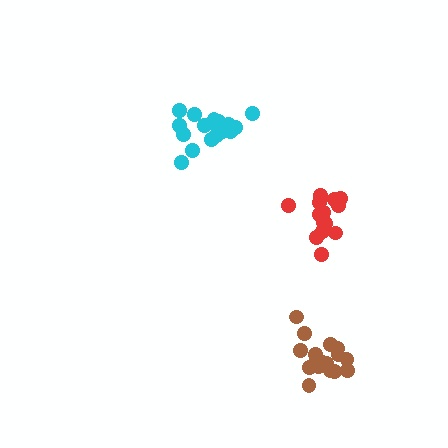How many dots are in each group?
Group 1: 15 dots, Group 2: 17 dots, Group 3: 17 dots (49 total).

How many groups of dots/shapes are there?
There are 3 groups.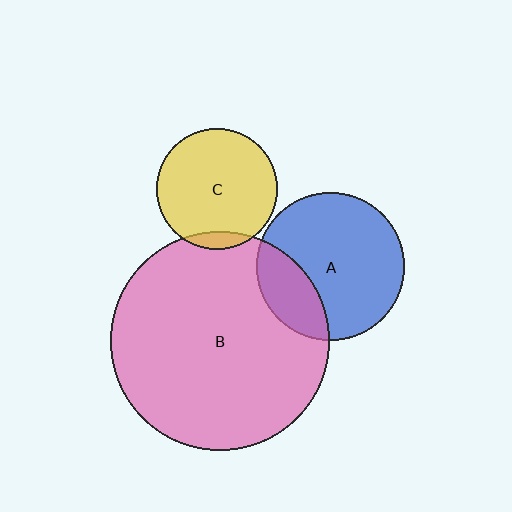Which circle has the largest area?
Circle B (pink).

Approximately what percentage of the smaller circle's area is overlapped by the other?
Approximately 10%.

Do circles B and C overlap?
Yes.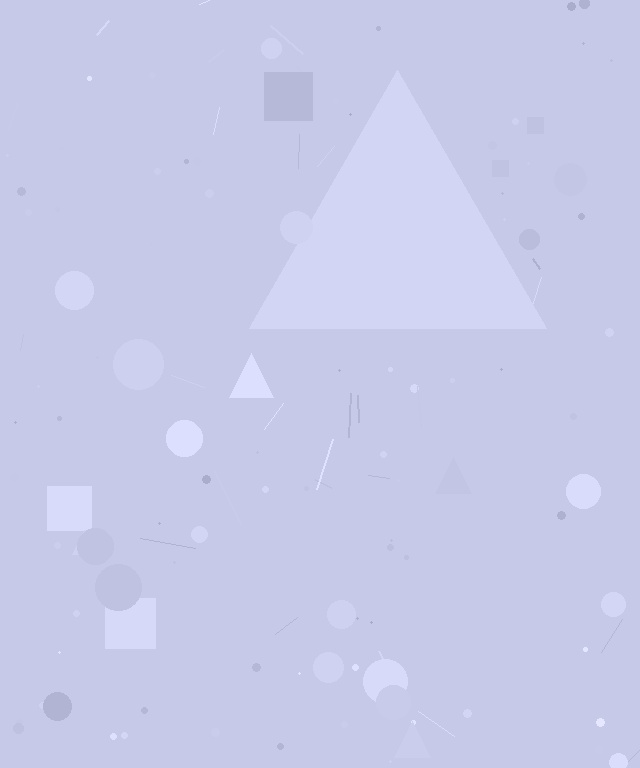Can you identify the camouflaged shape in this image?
The camouflaged shape is a triangle.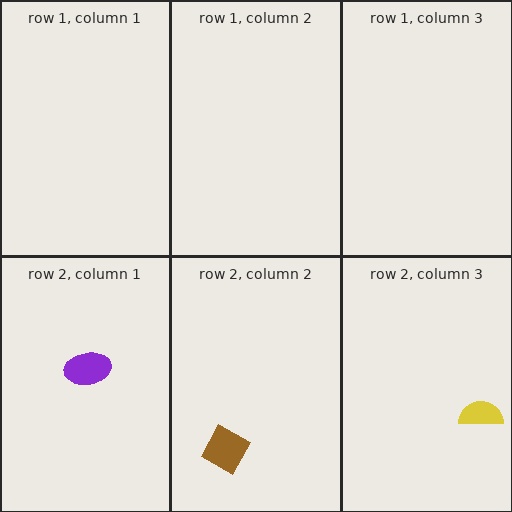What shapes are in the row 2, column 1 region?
The purple ellipse.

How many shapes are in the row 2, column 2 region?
1.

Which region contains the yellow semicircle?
The row 2, column 3 region.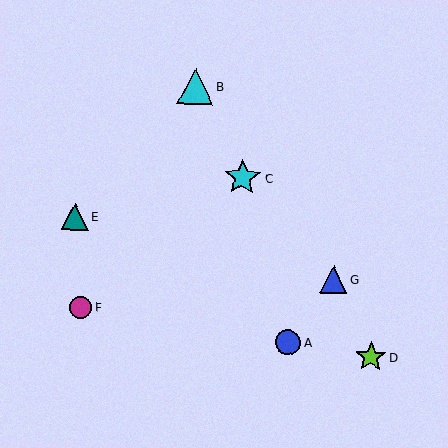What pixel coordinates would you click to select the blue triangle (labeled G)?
Click at (333, 279) to select the blue triangle G.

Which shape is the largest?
The cyan star (labeled C) is the largest.